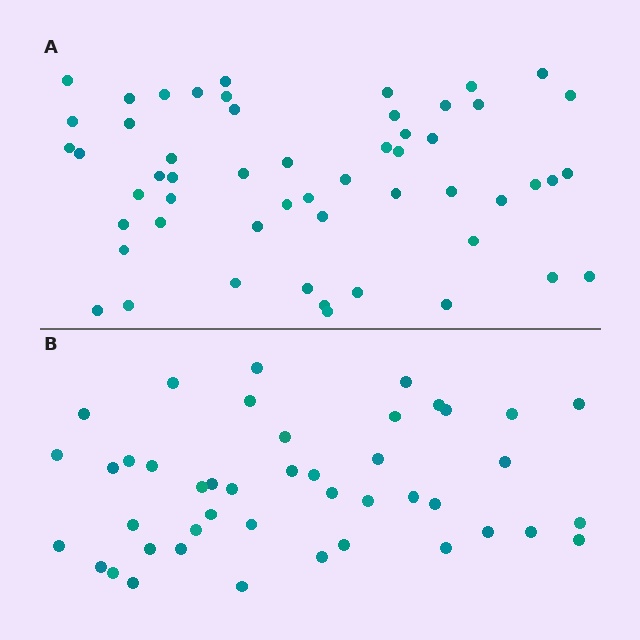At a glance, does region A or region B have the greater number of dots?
Region A (the top region) has more dots.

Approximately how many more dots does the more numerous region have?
Region A has roughly 10 or so more dots than region B.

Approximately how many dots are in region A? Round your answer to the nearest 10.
About 50 dots. (The exact count is 54, which rounds to 50.)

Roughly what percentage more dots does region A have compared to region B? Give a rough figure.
About 25% more.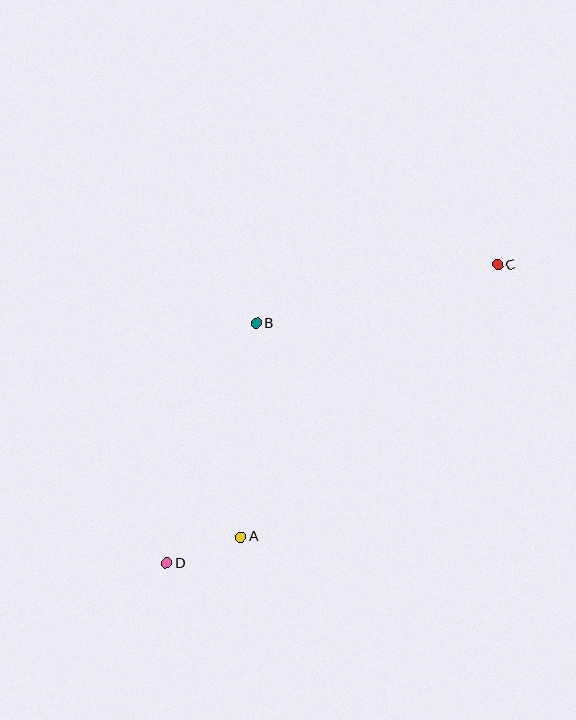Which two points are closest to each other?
Points A and D are closest to each other.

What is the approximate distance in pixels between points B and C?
The distance between B and C is approximately 248 pixels.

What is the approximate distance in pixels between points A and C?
The distance between A and C is approximately 374 pixels.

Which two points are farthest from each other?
Points C and D are farthest from each other.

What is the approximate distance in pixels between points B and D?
The distance between B and D is approximately 256 pixels.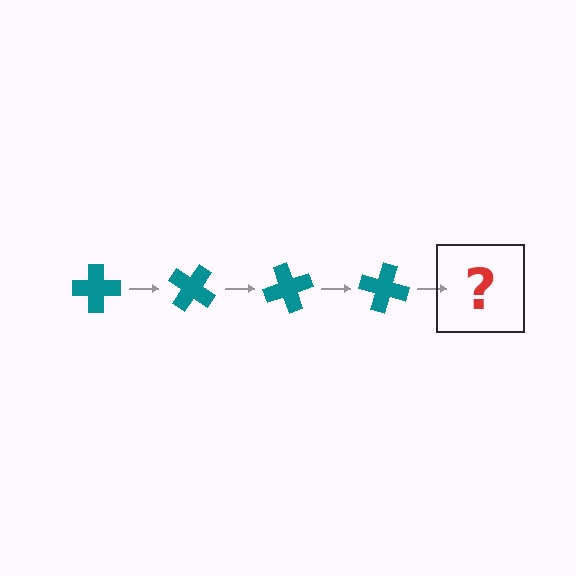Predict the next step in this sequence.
The next step is a teal cross rotated 140 degrees.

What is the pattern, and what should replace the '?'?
The pattern is that the cross rotates 35 degrees each step. The '?' should be a teal cross rotated 140 degrees.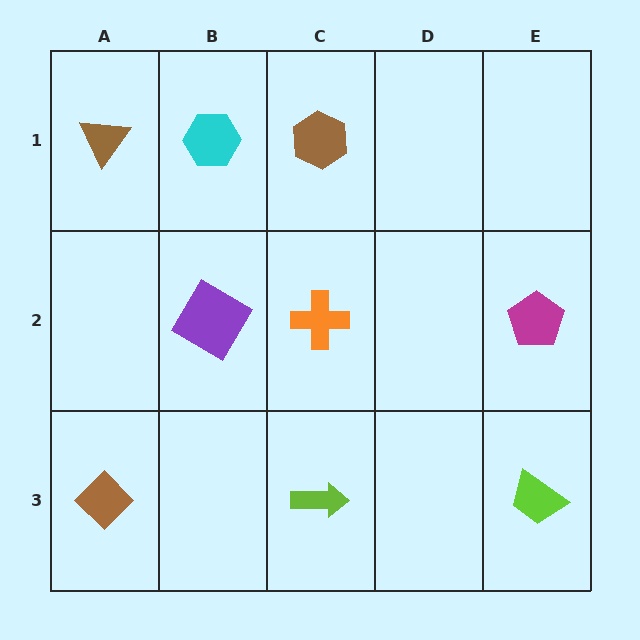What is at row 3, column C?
A lime arrow.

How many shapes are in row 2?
3 shapes.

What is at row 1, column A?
A brown triangle.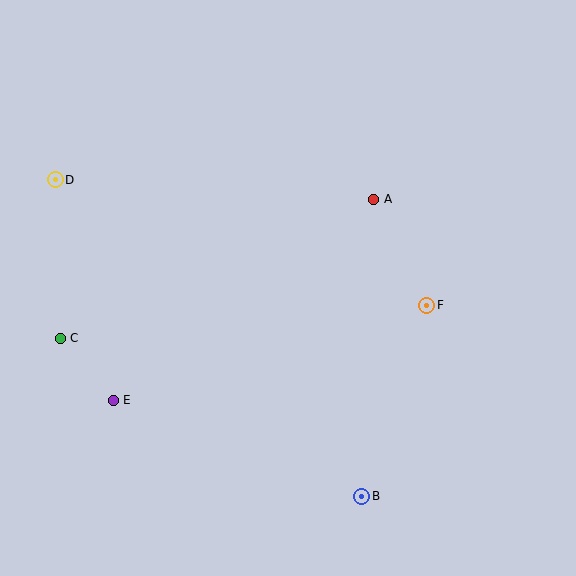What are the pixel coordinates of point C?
Point C is at (60, 338).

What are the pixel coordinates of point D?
Point D is at (55, 180).